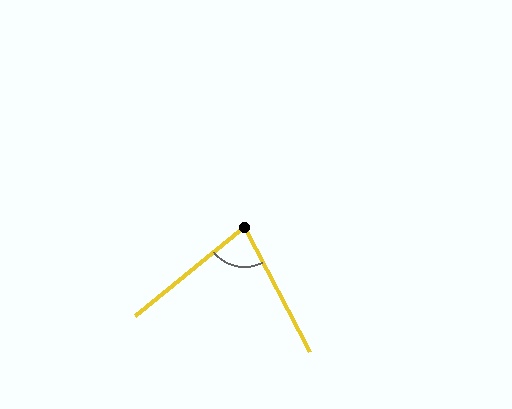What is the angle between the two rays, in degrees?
Approximately 79 degrees.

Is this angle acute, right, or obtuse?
It is acute.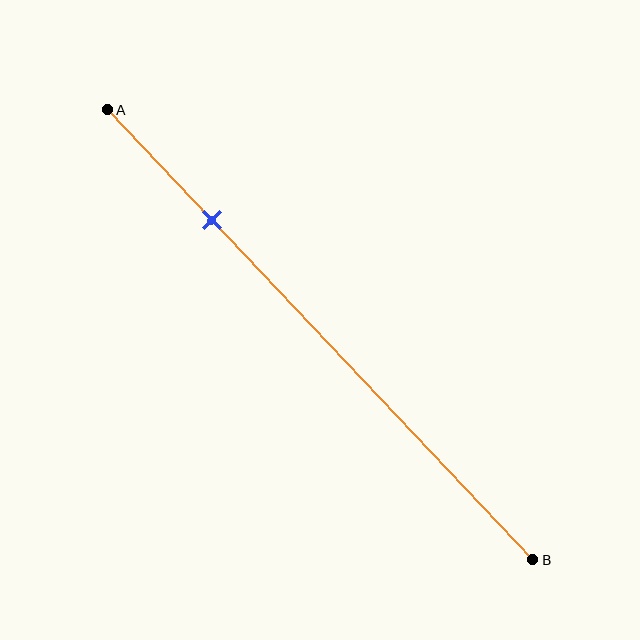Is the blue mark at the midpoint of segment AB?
No, the mark is at about 25% from A, not at the 50% midpoint.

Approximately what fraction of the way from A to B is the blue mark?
The blue mark is approximately 25% of the way from A to B.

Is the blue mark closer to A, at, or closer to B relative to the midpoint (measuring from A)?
The blue mark is closer to point A than the midpoint of segment AB.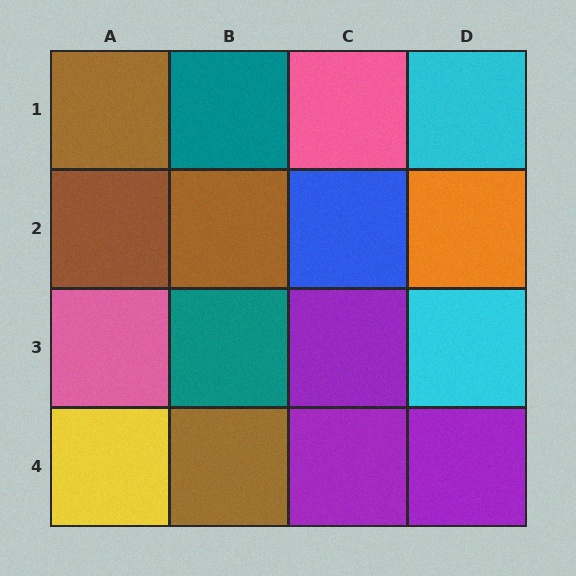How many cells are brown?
4 cells are brown.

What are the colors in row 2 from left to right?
Brown, brown, blue, orange.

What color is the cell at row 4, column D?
Purple.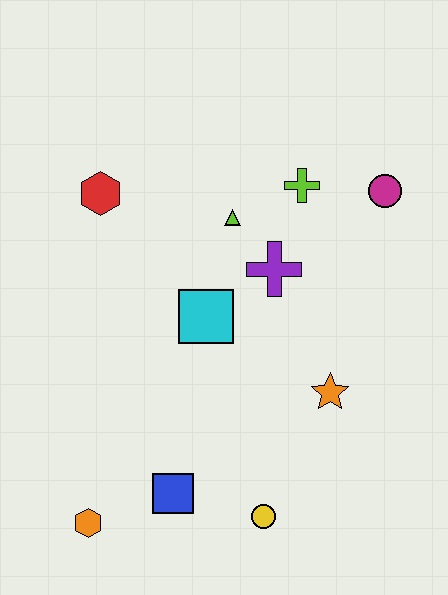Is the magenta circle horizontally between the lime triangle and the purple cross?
No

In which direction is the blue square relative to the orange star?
The blue square is to the left of the orange star.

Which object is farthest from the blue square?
The magenta circle is farthest from the blue square.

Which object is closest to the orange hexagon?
The blue square is closest to the orange hexagon.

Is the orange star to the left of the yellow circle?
No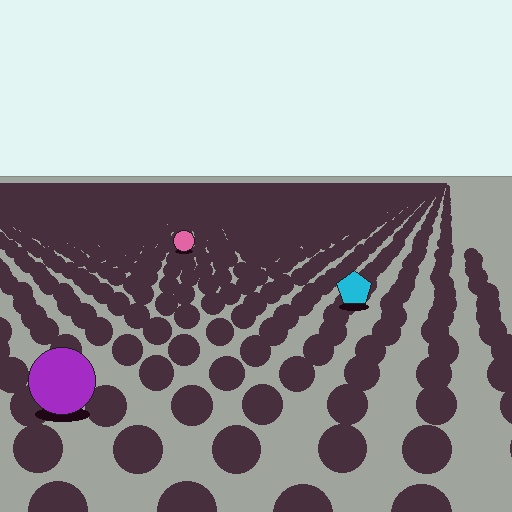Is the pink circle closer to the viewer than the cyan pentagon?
No. The cyan pentagon is closer — you can tell from the texture gradient: the ground texture is coarser near it.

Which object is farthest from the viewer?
The pink circle is farthest from the viewer. It appears smaller and the ground texture around it is denser.